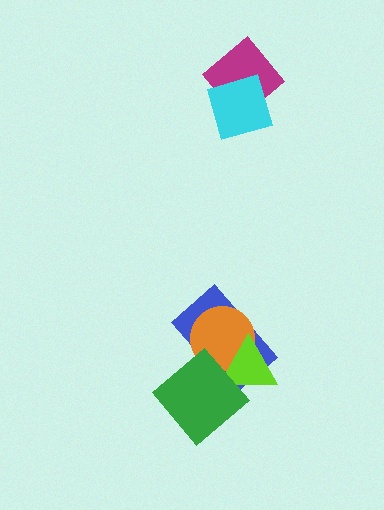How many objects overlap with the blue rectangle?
3 objects overlap with the blue rectangle.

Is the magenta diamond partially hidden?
Yes, it is partially covered by another shape.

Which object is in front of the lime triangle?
The green diamond is in front of the lime triangle.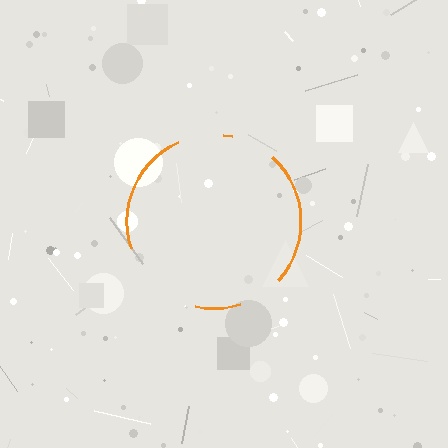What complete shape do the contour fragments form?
The contour fragments form a circle.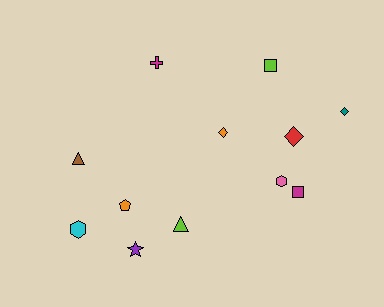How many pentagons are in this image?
There is 1 pentagon.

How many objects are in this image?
There are 12 objects.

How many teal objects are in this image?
There is 1 teal object.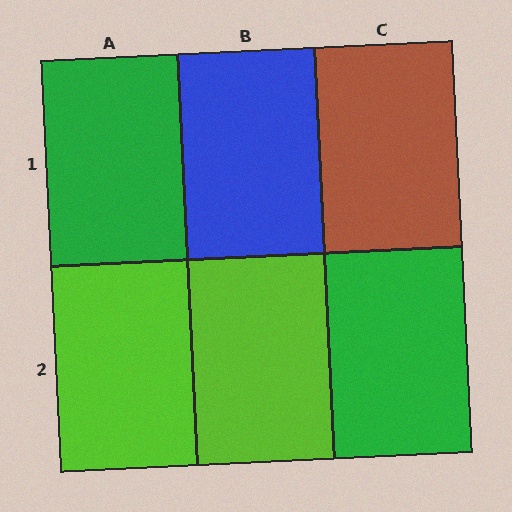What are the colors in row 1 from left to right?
Green, blue, brown.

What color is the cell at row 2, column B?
Lime.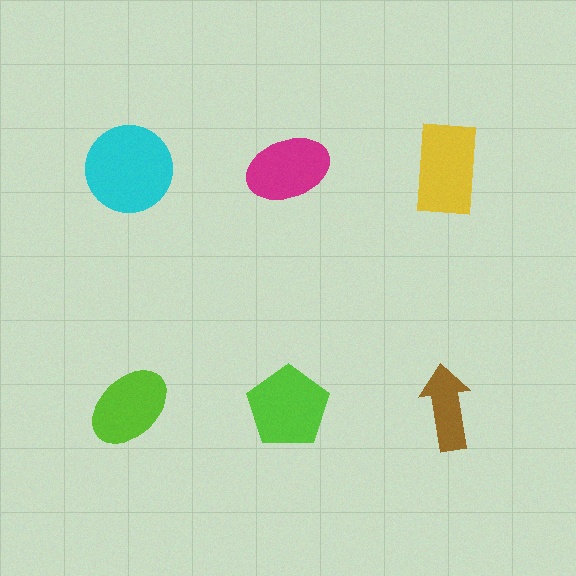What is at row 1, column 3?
A yellow rectangle.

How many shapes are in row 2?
3 shapes.